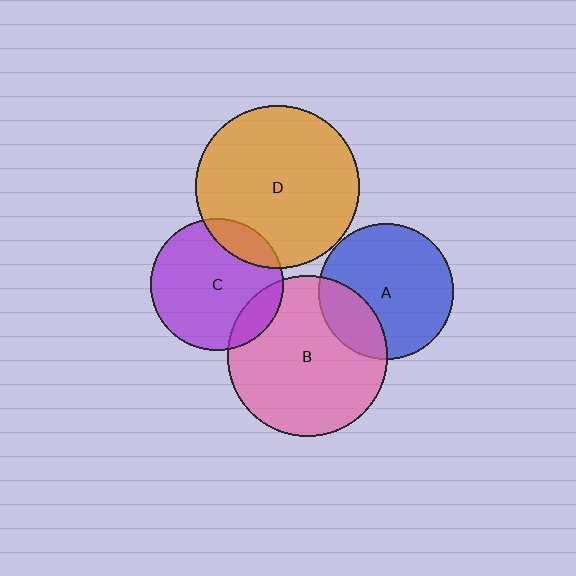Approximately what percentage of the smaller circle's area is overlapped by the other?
Approximately 25%.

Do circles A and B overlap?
Yes.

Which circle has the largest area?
Circle D (orange).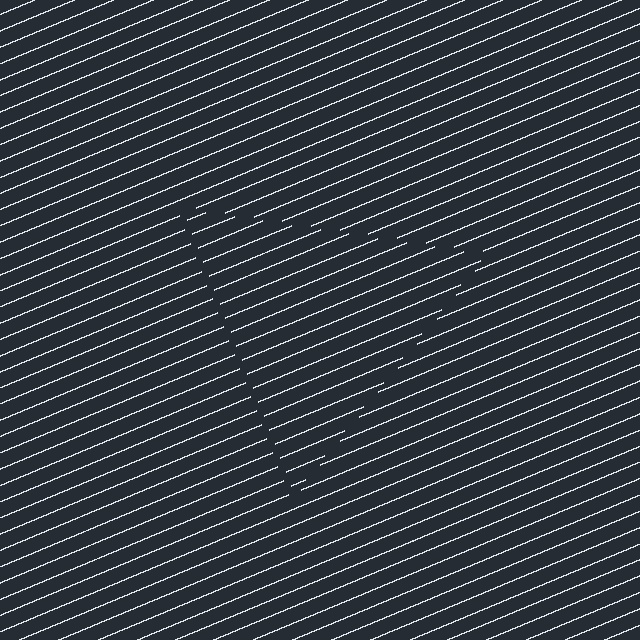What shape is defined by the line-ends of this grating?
An illusory triangle. The interior of the shape contains the same grating, shifted by half a period — the contour is defined by the phase discontinuity where line-ends from the inner and outer gratings abut.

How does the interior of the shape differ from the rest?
The interior of the shape contains the same grating, shifted by half a period — the contour is defined by the phase discontinuity where line-ends from the inner and outer gratings abut.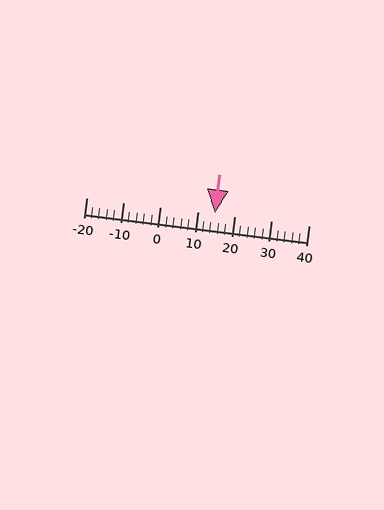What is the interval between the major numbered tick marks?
The major tick marks are spaced 10 units apart.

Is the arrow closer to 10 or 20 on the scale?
The arrow is closer to 10.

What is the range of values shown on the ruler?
The ruler shows values from -20 to 40.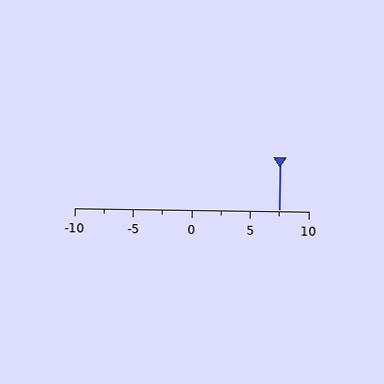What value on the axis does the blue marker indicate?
The marker indicates approximately 7.5.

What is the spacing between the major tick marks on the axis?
The major ticks are spaced 5 apart.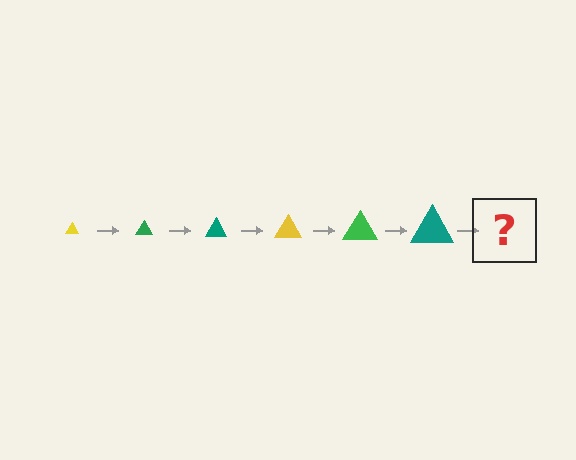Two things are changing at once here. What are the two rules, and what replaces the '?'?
The two rules are that the triangle grows larger each step and the color cycles through yellow, green, and teal. The '?' should be a yellow triangle, larger than the previous one.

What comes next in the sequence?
The next element should be a yellow triangle, larger than the previous one.